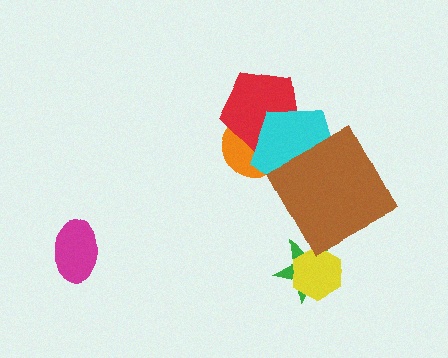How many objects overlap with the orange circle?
2 objects overlap with the orange circle.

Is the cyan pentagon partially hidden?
Yes, it is partially covered by another shape.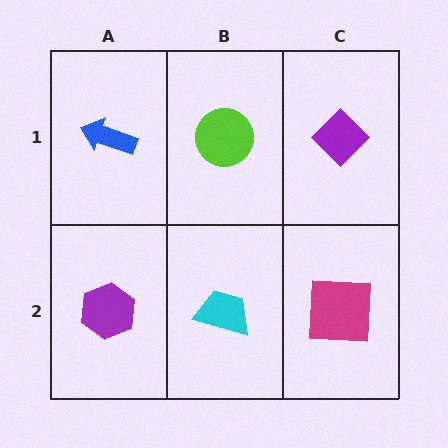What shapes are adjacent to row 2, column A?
A blue arrow (row 1, column A), a cyan trapezoid (row 2, column B).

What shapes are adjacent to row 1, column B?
A cyan trapezoid (row 2, column B), a blue arrow (row 1, column A), a purple diamond (row 1, column C).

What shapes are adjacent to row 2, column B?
A lime circle (row 1, column B), a purple hexagon (row 2, column A), a magenta square (row 2, column C).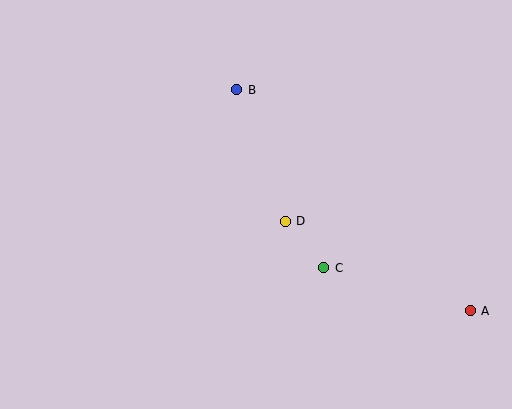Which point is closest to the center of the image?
Point D at (285, 221) is closest to the center.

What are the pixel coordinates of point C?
Point C is at (324, 268).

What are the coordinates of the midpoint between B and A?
The midpoint between B and A is at (353, 200).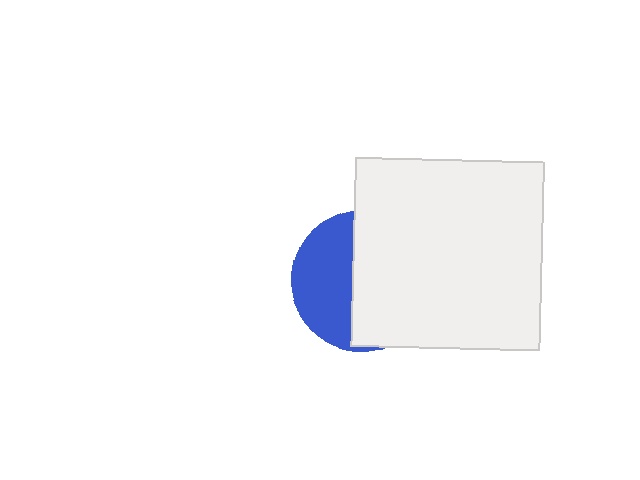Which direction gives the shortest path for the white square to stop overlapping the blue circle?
Moving right gives the shortest separation.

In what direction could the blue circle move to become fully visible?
The blue circle could move left. That would shift it out from behind the white square entirely.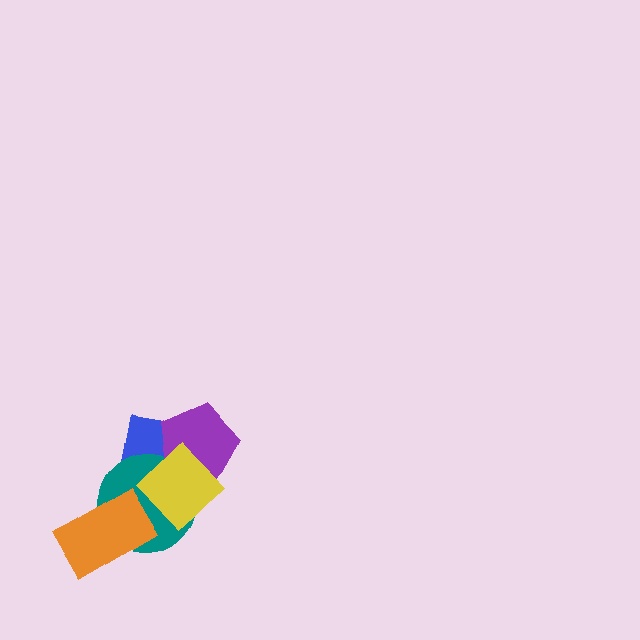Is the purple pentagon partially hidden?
Yes, it is partially covered by another shape.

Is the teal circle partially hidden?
Yes, it is partially covered by another shape.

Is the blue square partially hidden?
Yes, it is partially covered by another shape.